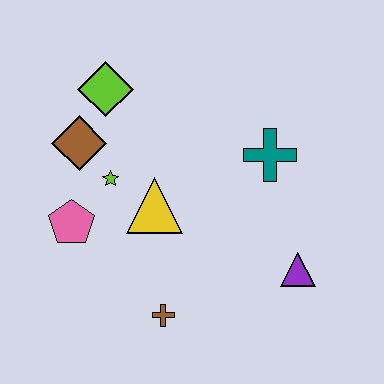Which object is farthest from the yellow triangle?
The purple triangle is farthest from the yellow triangle.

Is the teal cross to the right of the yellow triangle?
Yes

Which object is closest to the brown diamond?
The lime star is closest to the brown diamond.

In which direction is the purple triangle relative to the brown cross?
The purple triangle is to the right of the brown cross.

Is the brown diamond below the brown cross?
No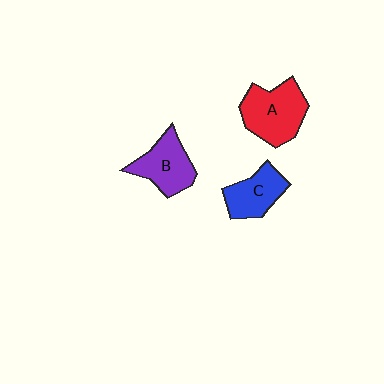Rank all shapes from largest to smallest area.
From largest to smallest: A (red), B (purple), C (blue).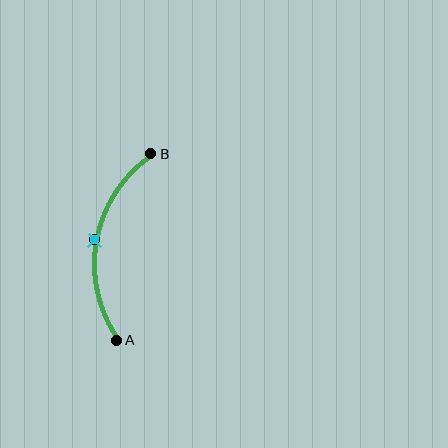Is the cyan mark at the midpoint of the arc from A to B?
Yes. The cyan mark lies on the arc at equal arc-length from both A and B — it is the arc midpoint.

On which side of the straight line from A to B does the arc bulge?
The arc bulges to the left of the straight line connecting A and B.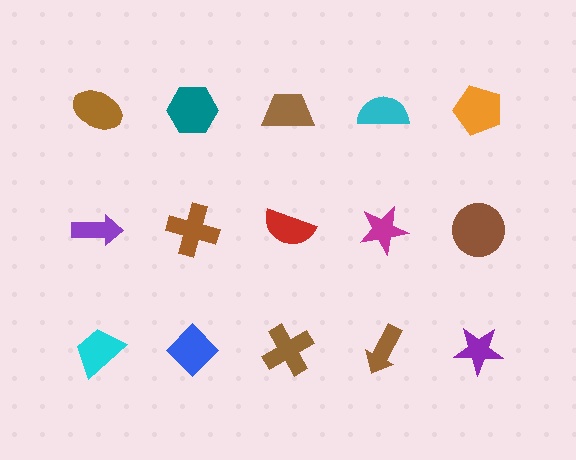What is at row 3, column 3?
A brown cross.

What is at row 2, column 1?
A purple arrow.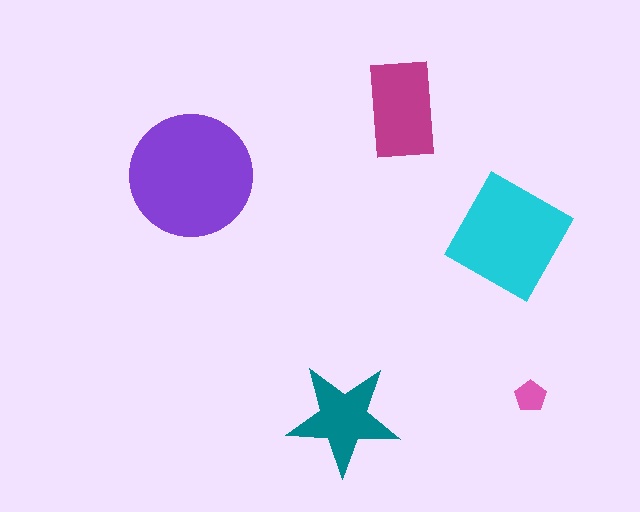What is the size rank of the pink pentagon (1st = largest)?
5th.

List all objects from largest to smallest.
The purple circle, the cyan square, the magenta rectangle, the teal star, the pink pentagon.